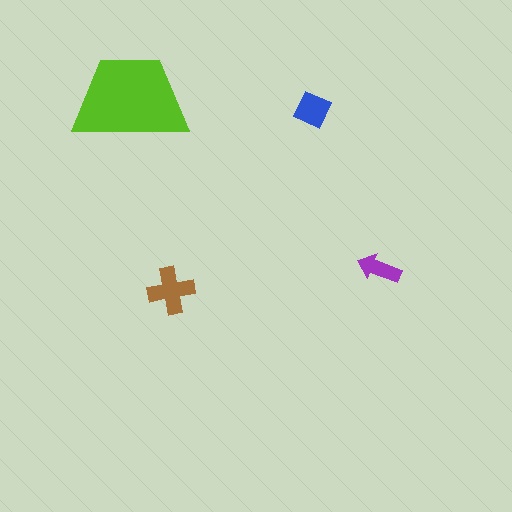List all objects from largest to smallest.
The lime trapezoid, the brown cross, the blue square, the purple arrow.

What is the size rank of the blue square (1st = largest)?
3rd.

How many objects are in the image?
There are 4 objects in the image.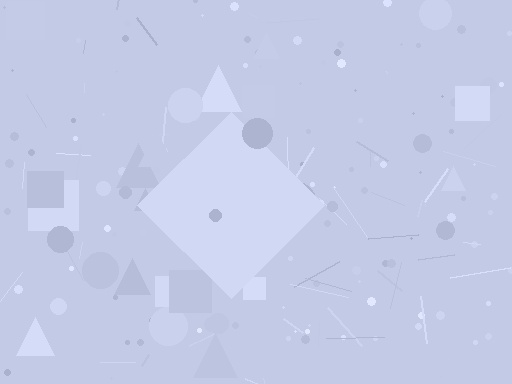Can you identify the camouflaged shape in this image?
The camouflaged shape is a diamond.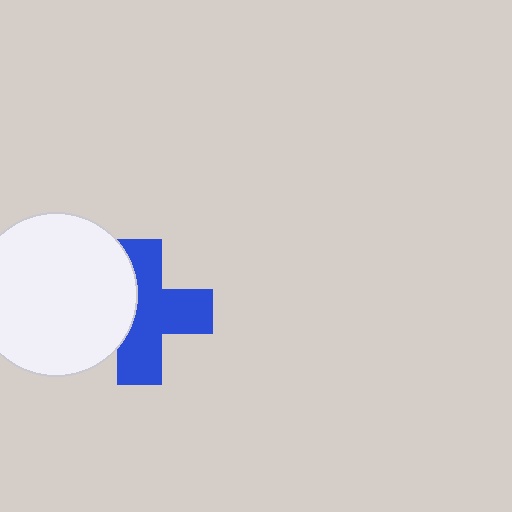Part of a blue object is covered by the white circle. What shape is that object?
It is a cross.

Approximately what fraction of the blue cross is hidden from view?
Roughly 34% of the blue cross is hidden behind the white circle.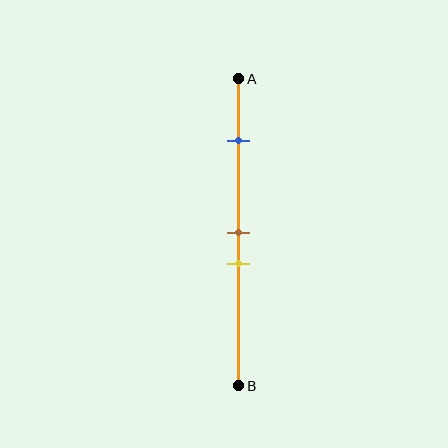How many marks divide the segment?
There are 3 marks dividing the segment.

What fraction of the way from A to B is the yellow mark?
The yellow mark is approximately 60% (0.6) of the way from A to B.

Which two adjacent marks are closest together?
The brown and yellow marks are the closest adjacent pair.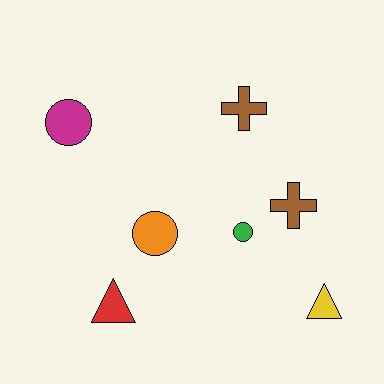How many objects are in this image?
There are 7 objects.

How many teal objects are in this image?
There are no teal objects.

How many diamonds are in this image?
There are no diamonds.